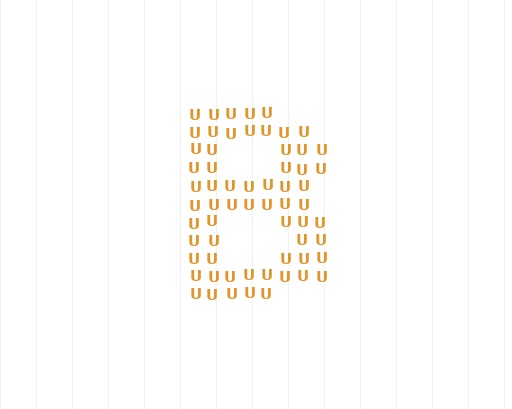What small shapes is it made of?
It is made of small letter U's.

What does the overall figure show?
The overall figure shows the letter B.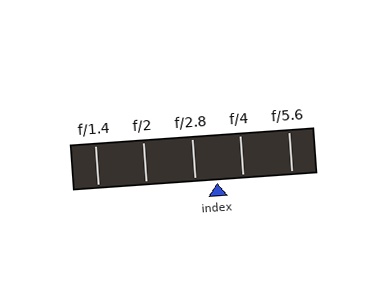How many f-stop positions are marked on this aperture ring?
There are 5 f-stop positions marked.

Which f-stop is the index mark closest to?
The index mark is closest to f/2.8.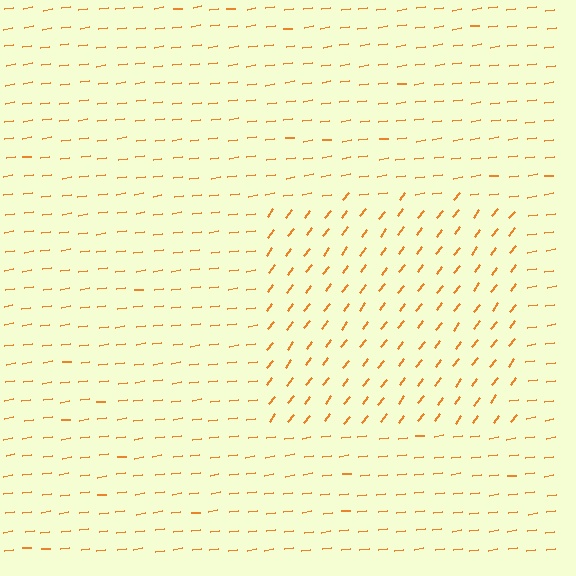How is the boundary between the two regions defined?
The boundary is defined purely by a change in line orientation (approximately 45 degrees difference). All lines are the same color and thickness.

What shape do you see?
I see a rectangle.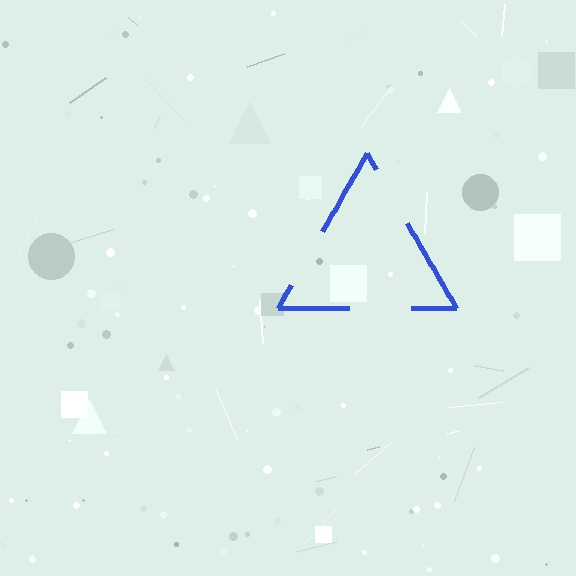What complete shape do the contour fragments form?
The contour fragments form a triangle.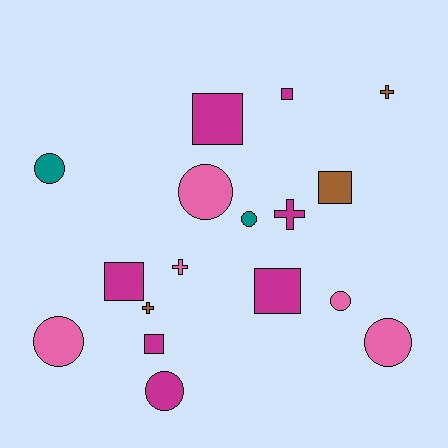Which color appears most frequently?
Magenta, with 7 objects.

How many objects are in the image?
There are 17 objects.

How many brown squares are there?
There is 1 brown square.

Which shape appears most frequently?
Circle, with 7 objects.